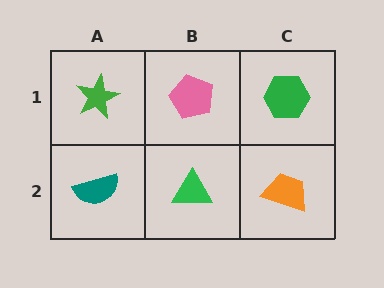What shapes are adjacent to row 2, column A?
A green star (row 1, column A), a green triangle (row 2, column B).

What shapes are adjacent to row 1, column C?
An orange trapezoid (row 2, column C), a pink pentagon (row 1, column B).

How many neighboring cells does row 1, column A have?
2.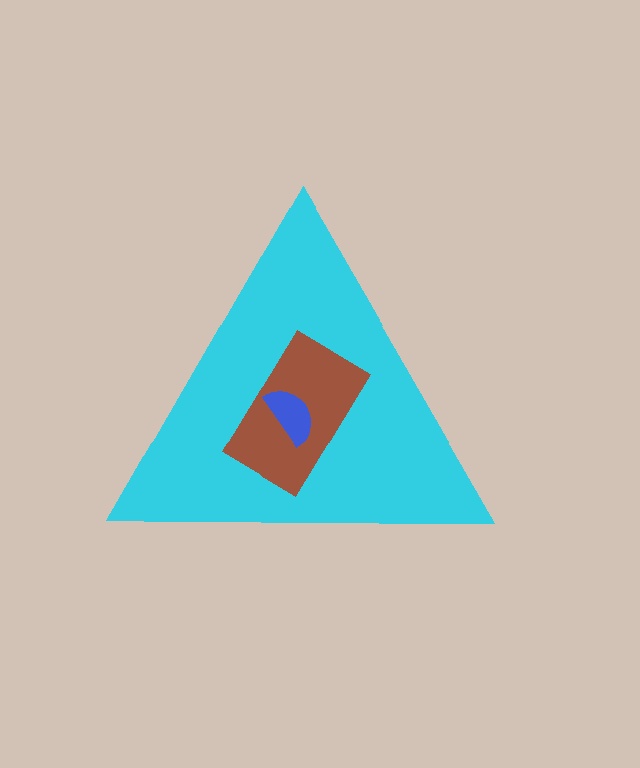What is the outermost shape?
The cyan triangle.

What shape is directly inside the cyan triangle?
The brown rectangle.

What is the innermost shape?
The blue semicircle.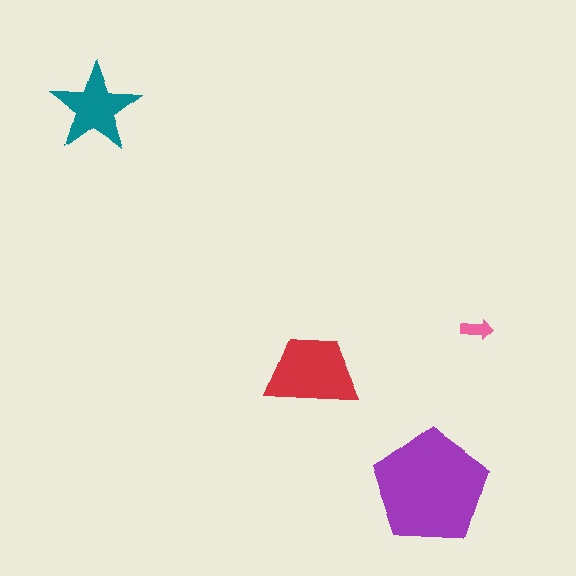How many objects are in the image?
There are 4 objects in the image.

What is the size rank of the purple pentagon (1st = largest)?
1st.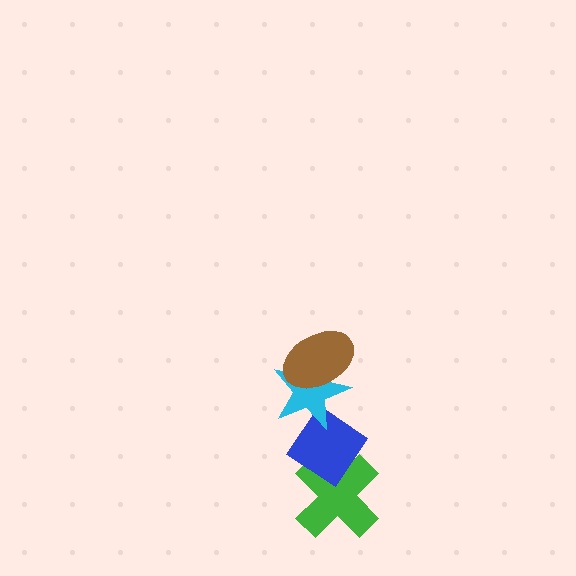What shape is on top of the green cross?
The blue diamond is on top of the green cross.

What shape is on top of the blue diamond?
The cyan star is on top of the blue diamond.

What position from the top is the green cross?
The green cross is 4th from the top.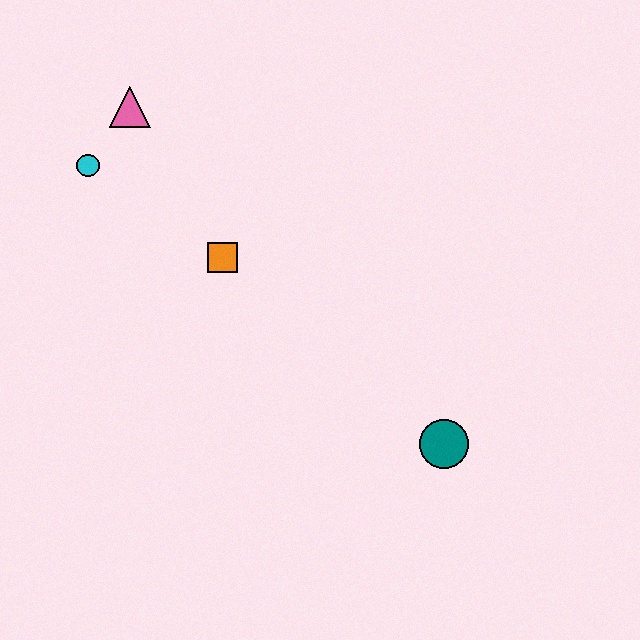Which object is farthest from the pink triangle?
The teal circle is farthest from the pink triangle.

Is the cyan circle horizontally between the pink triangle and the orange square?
No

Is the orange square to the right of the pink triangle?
Yes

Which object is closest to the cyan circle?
The pink triangle is closest to the cyan circle.